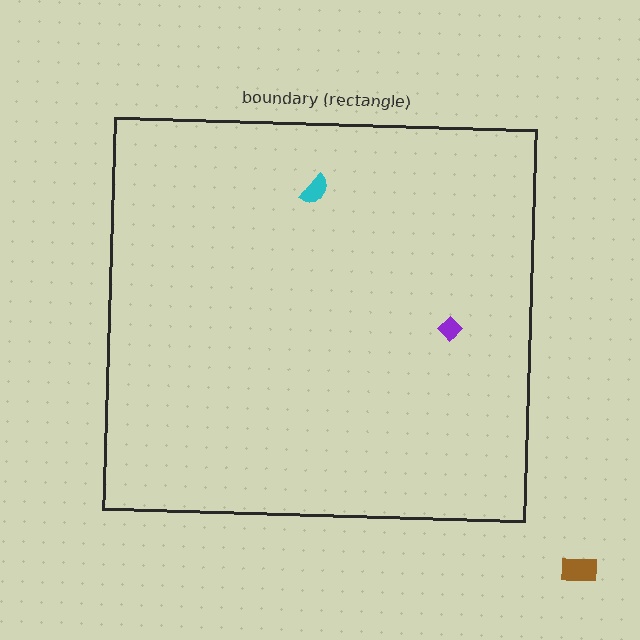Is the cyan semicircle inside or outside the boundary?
Inside.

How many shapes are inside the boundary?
2 inside, 1 outside.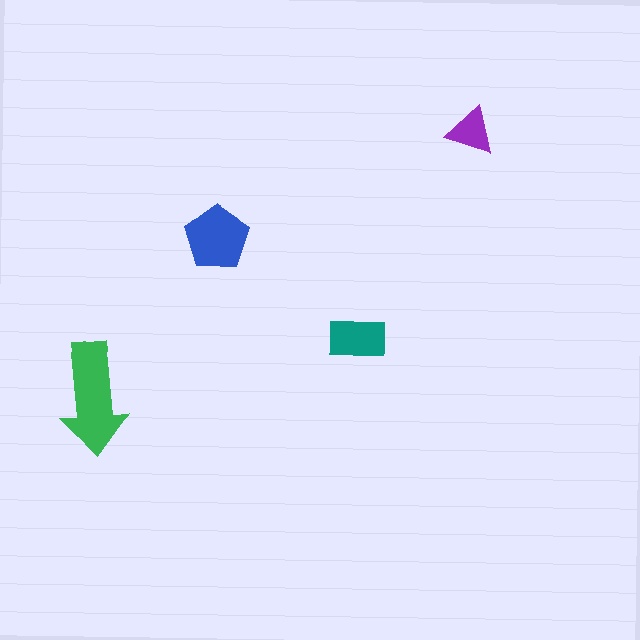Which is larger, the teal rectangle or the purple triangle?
The teal rectangle.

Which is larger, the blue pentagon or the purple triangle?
The blue pentagon.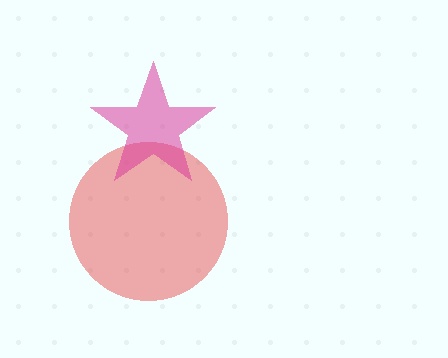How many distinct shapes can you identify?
There are 2 distinct shapes: a red circle, a magenta star.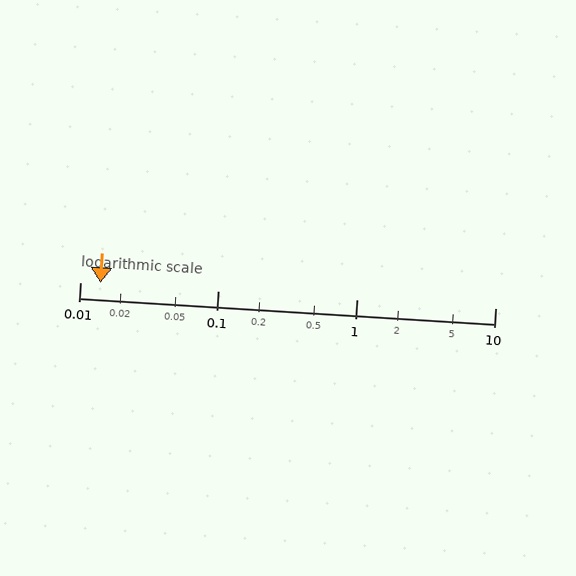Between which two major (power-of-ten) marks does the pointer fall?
The pointer is between 0.01 and 0.1.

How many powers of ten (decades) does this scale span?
The scale spans 3 decades, from 0.01 to 10.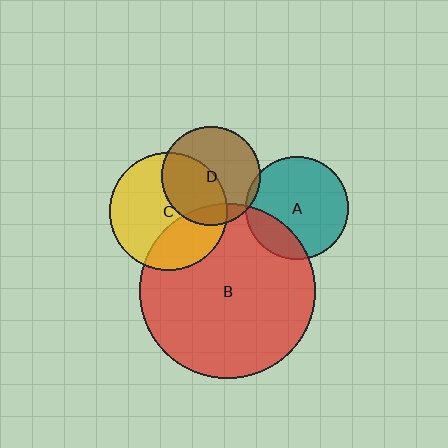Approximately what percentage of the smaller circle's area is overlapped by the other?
Approximately 30%.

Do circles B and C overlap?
Yes.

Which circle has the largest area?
Circle B (red).